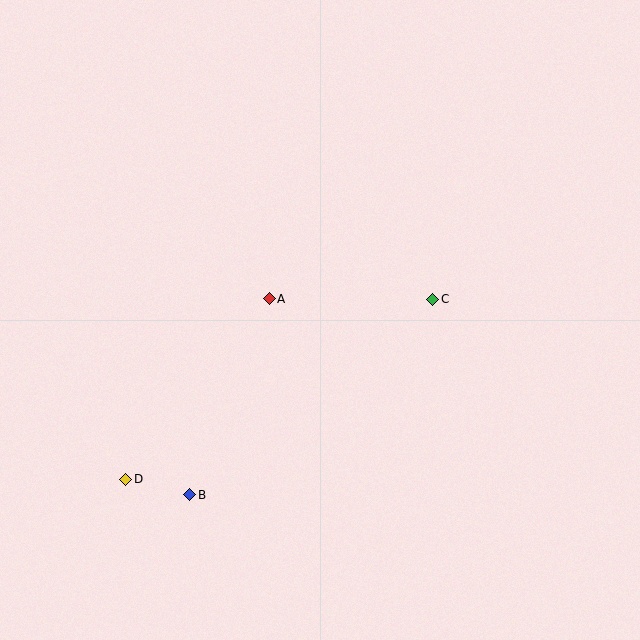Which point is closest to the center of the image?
Point A at (269, 299) is closest to the center.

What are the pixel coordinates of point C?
Point C is at (432, 299).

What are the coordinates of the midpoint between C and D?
The midpoint between C and D is at (279, 389).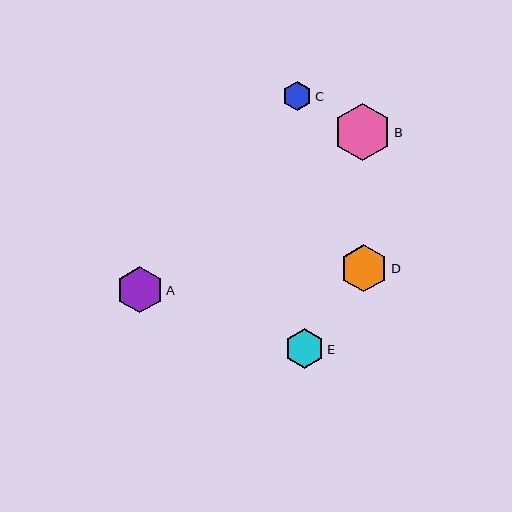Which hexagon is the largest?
Hexagon B is the largest with a size of approximately 58 pixels.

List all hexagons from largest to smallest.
From largest to smallest: B, D, A, E, C.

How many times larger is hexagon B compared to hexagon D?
Hexagon B is approximately 1.2 times the size of hexagon D.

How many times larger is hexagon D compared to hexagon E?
Hexagon D is approximately 1.2 times the size of hexagon E.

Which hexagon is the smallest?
Hexagon C is the smallest with a size of approximately 29 pixels.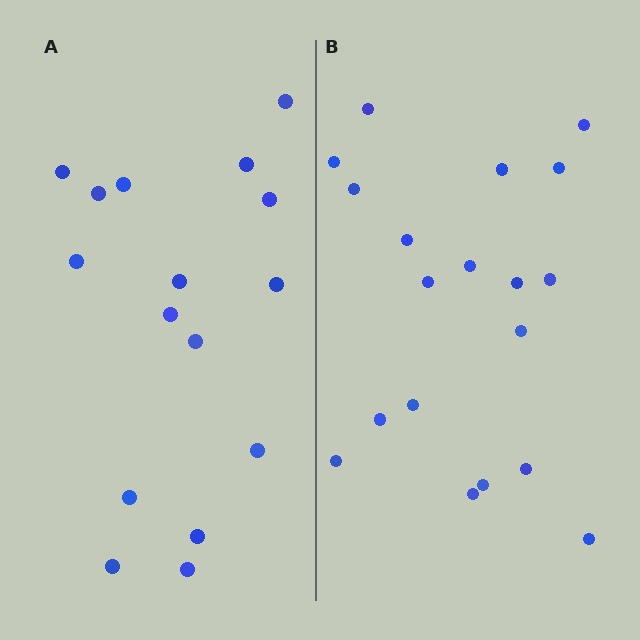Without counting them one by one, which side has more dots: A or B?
Region B (the right region) has more dots.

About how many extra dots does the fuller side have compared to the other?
Region B has just a few more — roughly 2 or 3 more dots than region A.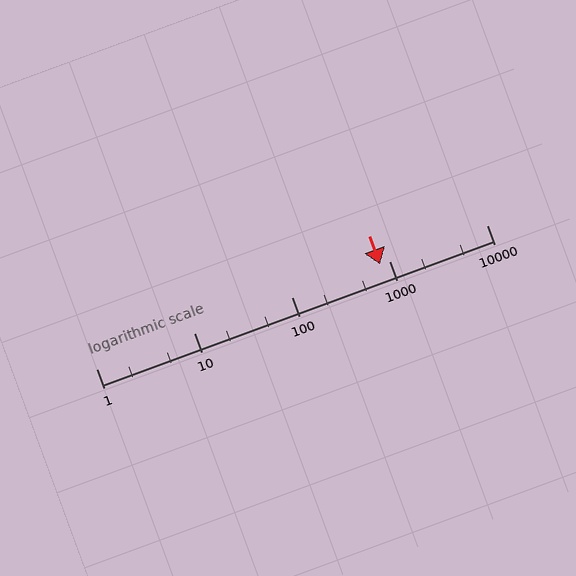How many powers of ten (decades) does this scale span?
The scale spans 4 decades, from 1 to 10000.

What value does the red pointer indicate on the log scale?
The pointer indicates approximately 810.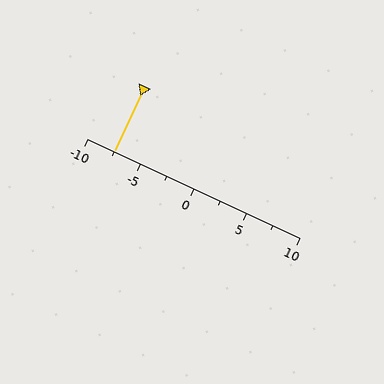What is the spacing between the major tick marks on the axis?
The major ticks are spaced 5 apart.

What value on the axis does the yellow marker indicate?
The marker indicates approximately -7.5.